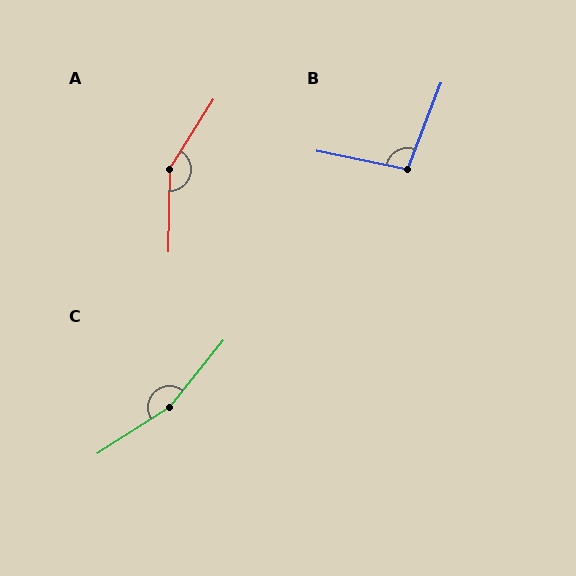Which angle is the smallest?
B, at approximately 99 degrees.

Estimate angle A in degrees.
Approximately 148 degrees.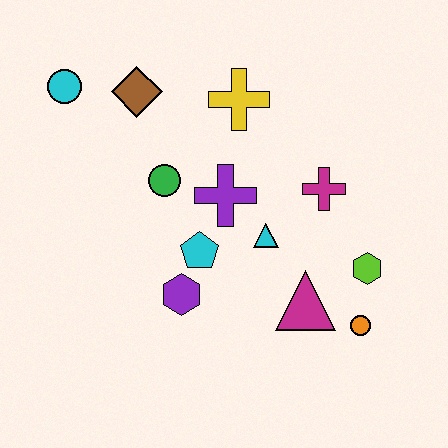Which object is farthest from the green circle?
The orange circle is farthest from the green circle.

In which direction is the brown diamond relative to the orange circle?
The brown diamond is above the orange circle.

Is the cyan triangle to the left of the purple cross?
No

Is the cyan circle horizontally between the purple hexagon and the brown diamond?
No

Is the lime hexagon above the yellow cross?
No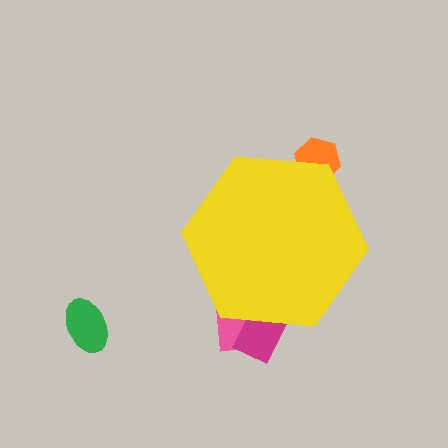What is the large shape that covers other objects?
A yellow hexagon.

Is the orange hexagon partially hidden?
Yes, the orange hexagon is partially hidden behind the yellow hexagon.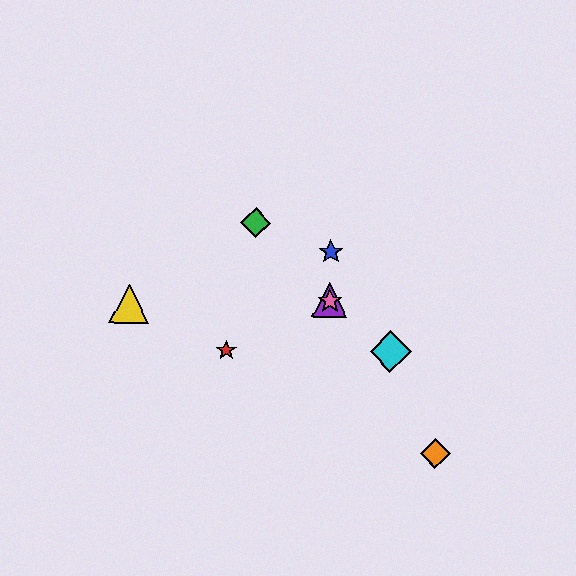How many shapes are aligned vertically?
3 shapes (the blue star, the purple triangle, the pink star) are aligned vertically.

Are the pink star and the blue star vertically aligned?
Yes, both are at x≈330.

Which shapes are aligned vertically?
The blue star, the purple triangle, the pink star are aligned vertically.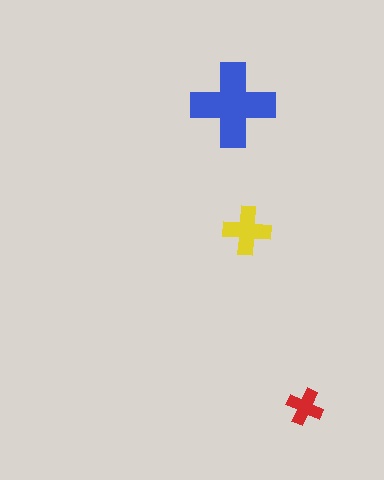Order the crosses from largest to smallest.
the blue one, the yellow one, the red one.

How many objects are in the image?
There are 3 objects in the image.